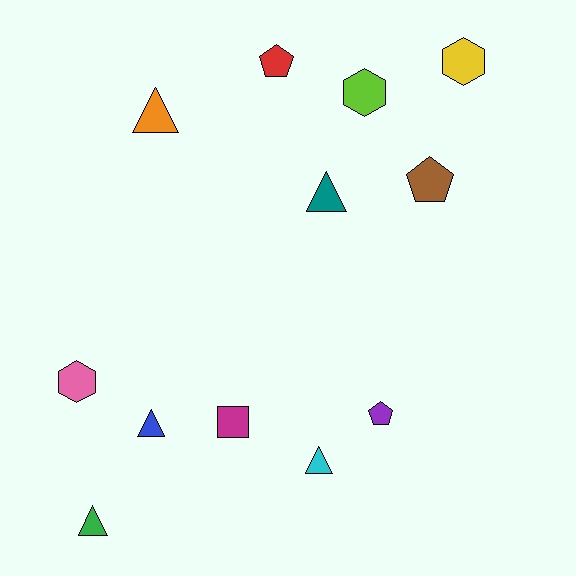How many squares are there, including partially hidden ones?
There is 1 square.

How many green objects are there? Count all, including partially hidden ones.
There is 1 green object.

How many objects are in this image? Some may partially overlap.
There are 12 objects.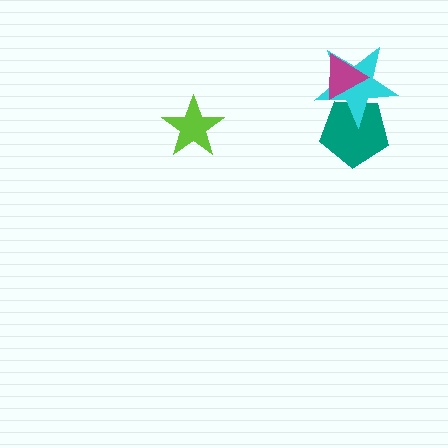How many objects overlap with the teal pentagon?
2 objects overlap with the teal pentagon.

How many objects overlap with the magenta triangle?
2 objects overlap with the magenta triangle.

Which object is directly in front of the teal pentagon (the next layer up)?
The cyan star is directly in front of the teal pentagon.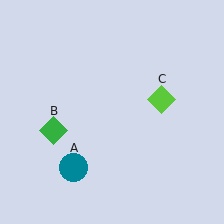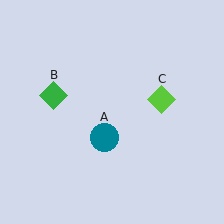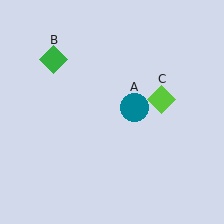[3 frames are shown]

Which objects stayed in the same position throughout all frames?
Lime diamond (object C) remained stationary.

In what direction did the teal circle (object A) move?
The teal circle (object A) moved up and to the right.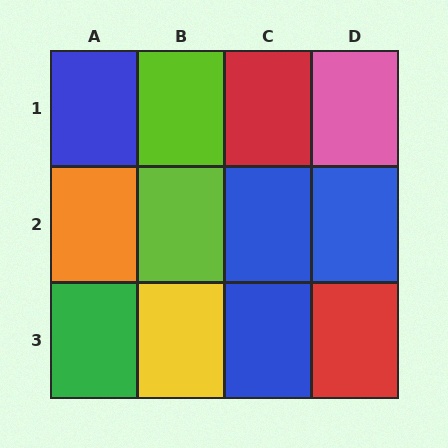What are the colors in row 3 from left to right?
Green, yellow, blue, red.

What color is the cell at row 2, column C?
Blue.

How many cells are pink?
1 cell is pink.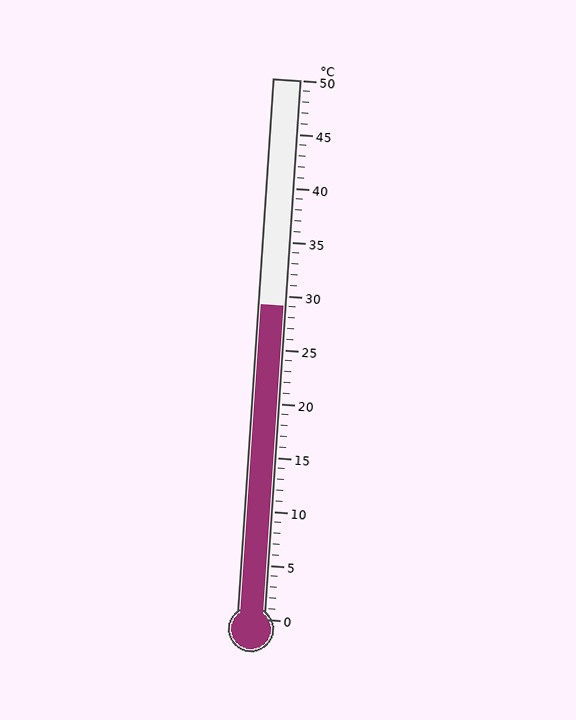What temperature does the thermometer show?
The thermometer shows approximately 29°C.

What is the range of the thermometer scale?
The thermometer scale ranges from 0°C to 50°C.